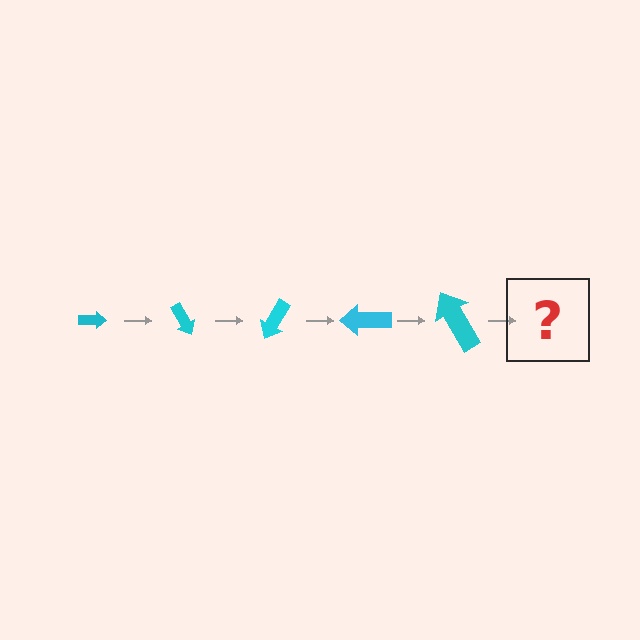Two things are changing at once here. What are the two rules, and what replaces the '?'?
The two rules are that the arrow grows larger each step and it rotates 60 degrees each step. The '?' should be an arrow, larger than the previous one and rotated 300 degrees from the start.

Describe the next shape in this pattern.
It should be an arrow, larger than the previous one and rotated 300 degrees from the start.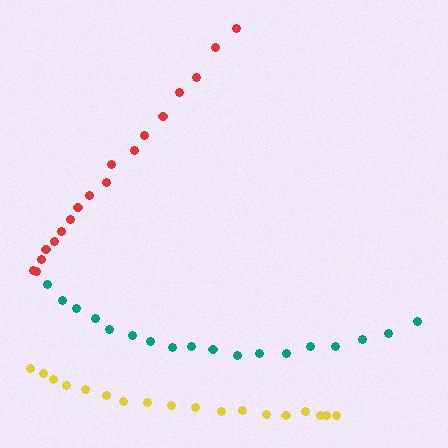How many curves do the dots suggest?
There are 3 distinct paths.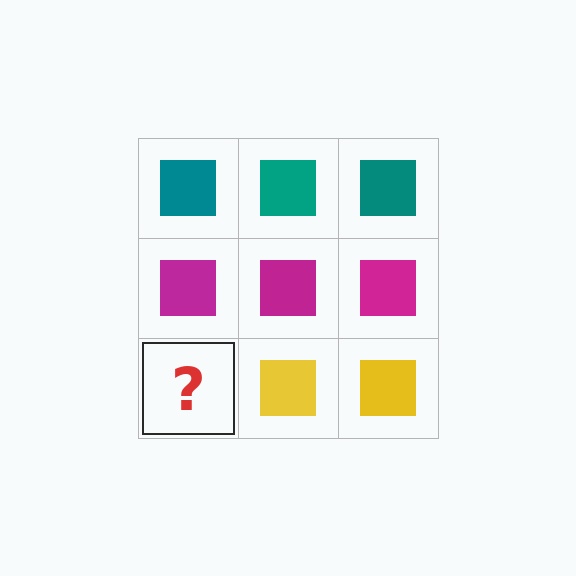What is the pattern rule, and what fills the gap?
The rule is that each row has a consistent color. The gap should be filled with a yellow square.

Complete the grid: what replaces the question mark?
The question mark should be replaced with a yellow square.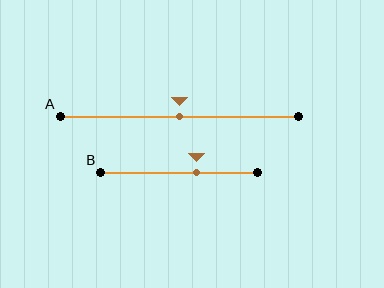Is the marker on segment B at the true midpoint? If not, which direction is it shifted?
No, the marker on segment B is shifted to the right by about 11% of the segment length.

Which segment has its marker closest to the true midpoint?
Segment A has its marker closest to the true midpoint.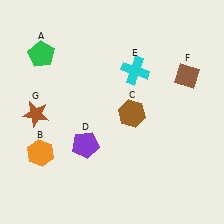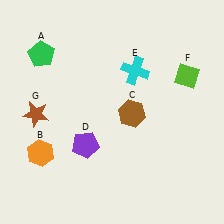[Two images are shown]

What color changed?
The diamond (F) changed from brown in Image 1 to lime in Image 2.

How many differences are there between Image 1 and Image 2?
There is 1 difference between the two images.